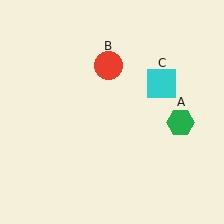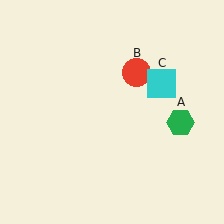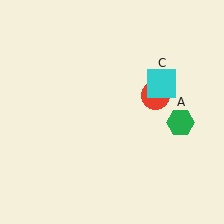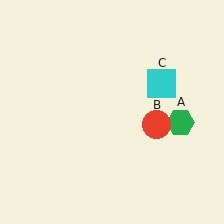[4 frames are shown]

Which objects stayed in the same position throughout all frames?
Green hexagon (object A) and cyan square (object C) remained stationary.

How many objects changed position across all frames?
1 object changed position: red circle (object B).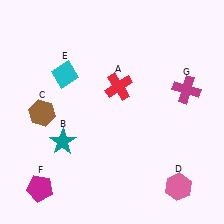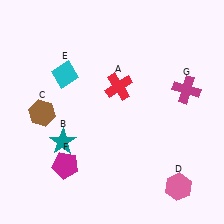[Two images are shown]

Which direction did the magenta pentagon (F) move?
The magenta pentagon (F) moved right.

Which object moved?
The magenta pentagon (F) moved right.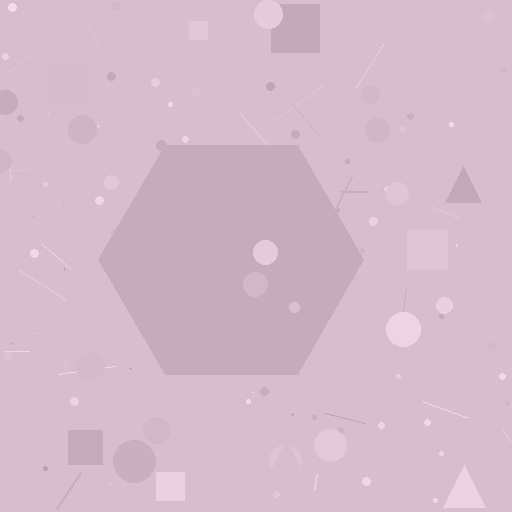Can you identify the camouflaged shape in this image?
The camouflaged shape is a hexagon.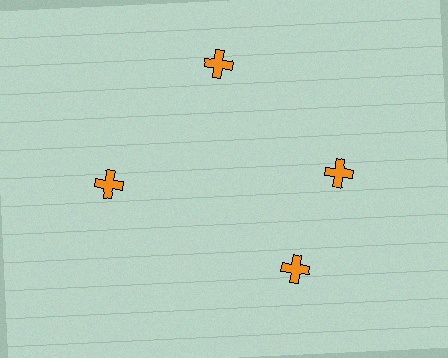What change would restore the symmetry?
The symmetry would be restored by rotating it back into even spacing with its neighbors so that all 4 crosses sit at equal angles and equal distance from the center.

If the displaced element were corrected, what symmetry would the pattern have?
It would have 4-fold rotational symmetry — the pattern would map onto itself every 90 degrees.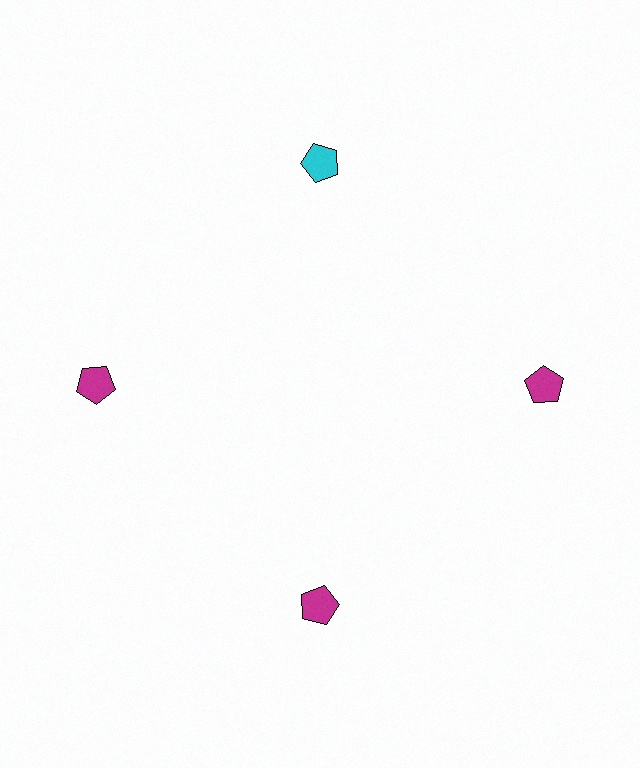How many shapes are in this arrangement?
There are 4 shapes arranged in a ring pattern.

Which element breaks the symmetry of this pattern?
The cyan pentagon at roughly the 12 o'clock position breaks the symmetry. All other shapes are magenta pentagons.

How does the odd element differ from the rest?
It has a different color: cyan instead of magenta.